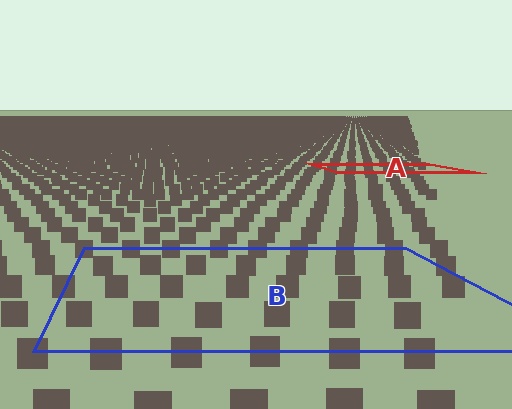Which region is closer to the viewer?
Region B is closer. The texture elements there are larger and more spread out.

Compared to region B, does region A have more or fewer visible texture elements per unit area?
Region A has more texture elements per unit area — they are packed more densely because it is farther away.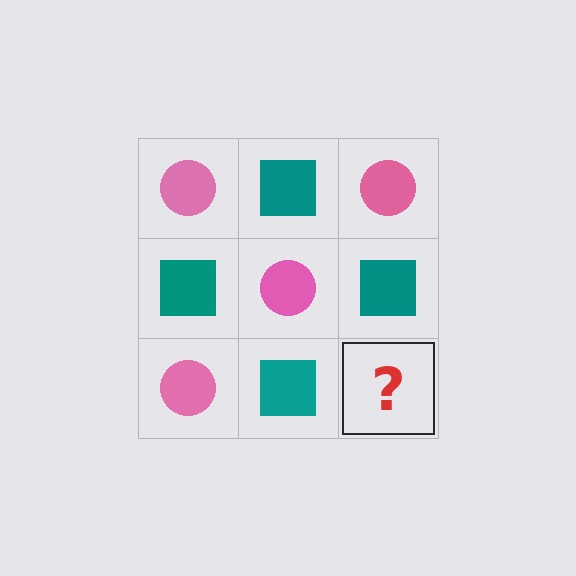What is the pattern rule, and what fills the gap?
The rule is that it alternates pink circle and teal square in a checkerboard pattern. The gap should be filled with a pink circle.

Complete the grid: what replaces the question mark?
The question mark should be replaced with a pink circle.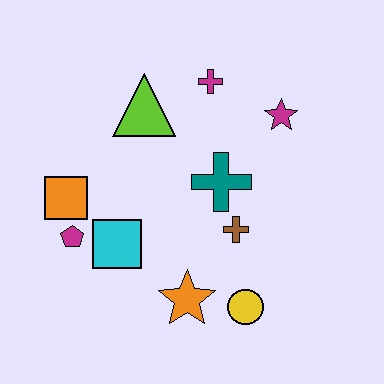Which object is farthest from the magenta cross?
The yellow circle is farthest from the magenta cross.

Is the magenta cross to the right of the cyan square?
Yes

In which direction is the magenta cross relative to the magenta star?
The magenta cross is to the left of the magenta star.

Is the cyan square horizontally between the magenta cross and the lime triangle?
No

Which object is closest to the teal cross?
The brown cross is closest to the teal cross.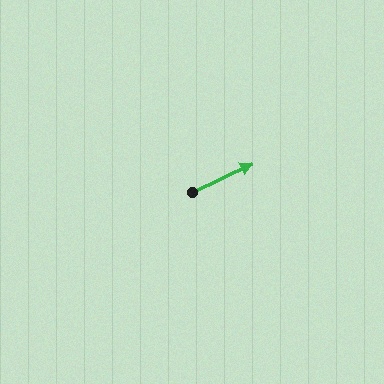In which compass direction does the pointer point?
Northeast.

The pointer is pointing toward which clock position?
Roughly 2 o'clock.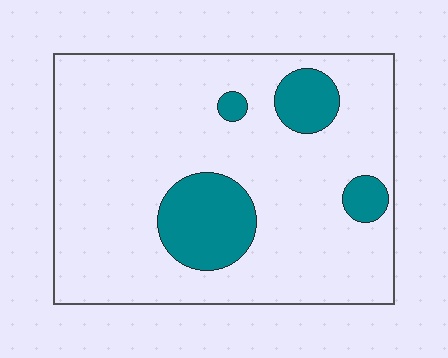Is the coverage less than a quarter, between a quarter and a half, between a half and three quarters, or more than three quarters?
Less than a quarter.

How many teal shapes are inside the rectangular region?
4.